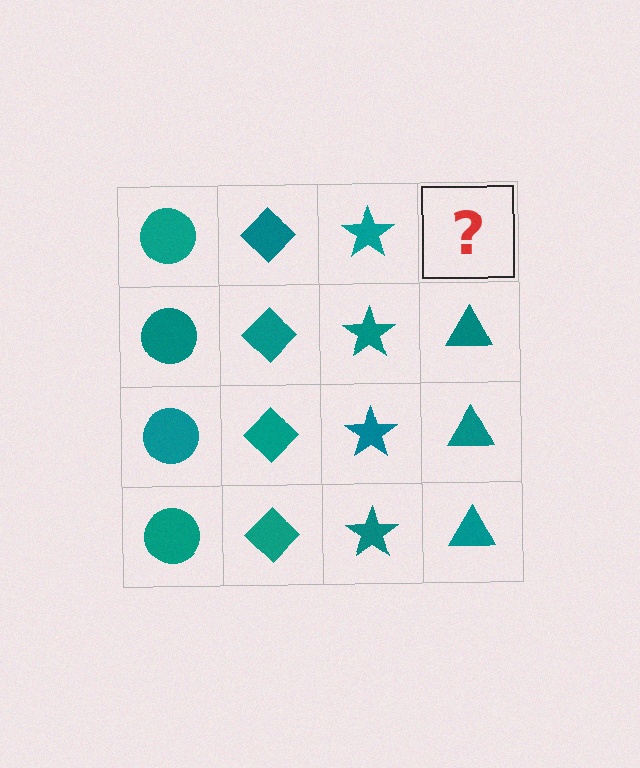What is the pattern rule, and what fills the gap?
The rule is that each column has a consistent shape. The gap should be filled with a teal triangle.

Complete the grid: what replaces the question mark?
The question mark should be replaced with a teal triangle.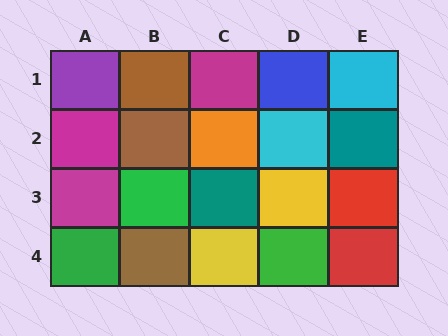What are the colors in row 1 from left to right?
Purple, brown, magenta, blue, cyan.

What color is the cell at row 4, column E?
Red.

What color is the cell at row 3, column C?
Teal.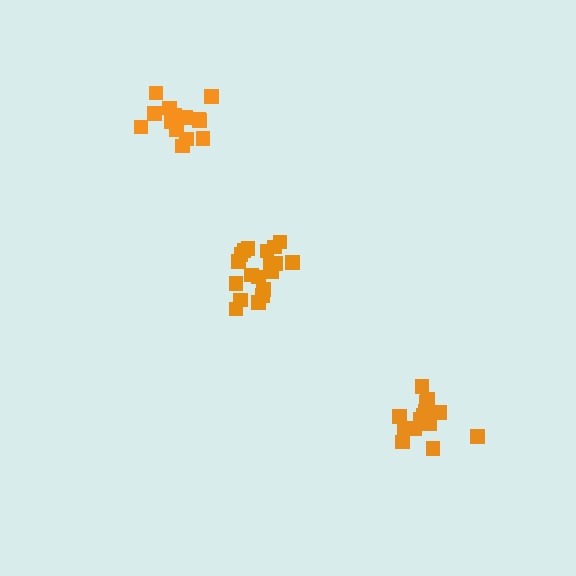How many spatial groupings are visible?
There are 3 spatial groupings.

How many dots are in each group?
Group 1: 14 dots, Group 2: 20 dots, Group 3: 14 dots (48 total).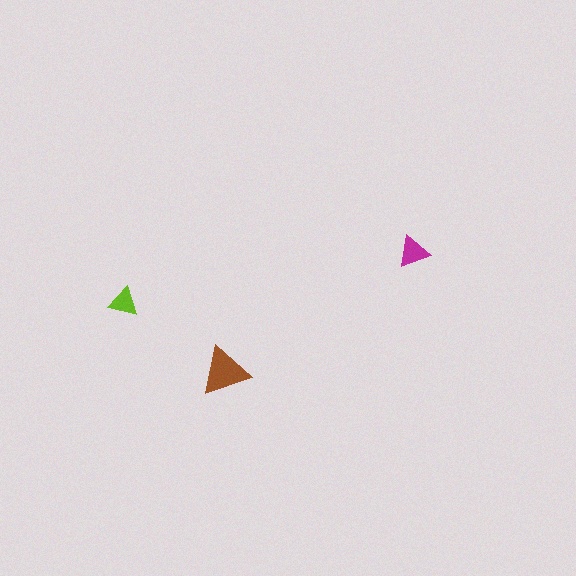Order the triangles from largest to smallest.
the brown one, the magenta one, the lime one.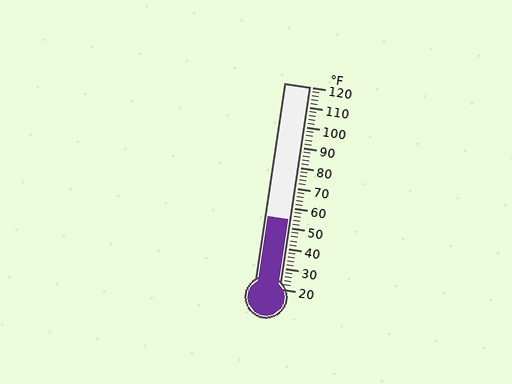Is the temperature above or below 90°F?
The temperature is below 90°F.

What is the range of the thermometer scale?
The thermometer scale ranges from 20°F to 120°F.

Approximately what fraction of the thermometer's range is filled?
The thermometer is filled to approximately 35% of its range.